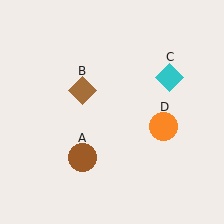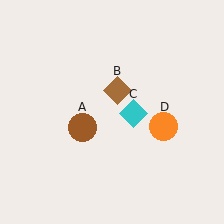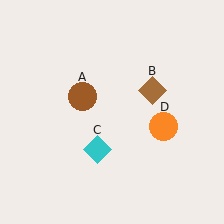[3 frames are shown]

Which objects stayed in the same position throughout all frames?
Orange circle (object D) remained stationary.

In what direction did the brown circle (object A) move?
The brown circle (object A) moved up.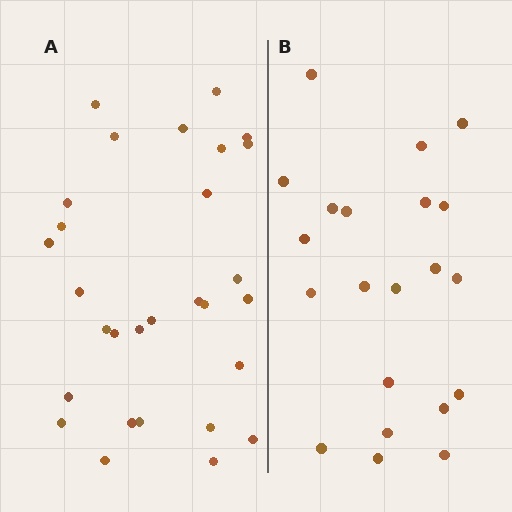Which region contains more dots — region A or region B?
Region A (the left region) has more dots.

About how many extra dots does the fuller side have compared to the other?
Region A has roughly 8 or so more dots than region B.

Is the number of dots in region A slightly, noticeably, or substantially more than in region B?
Region A has noticeably more, but not dramatically so. The ratio is roughly 1.4 to 1.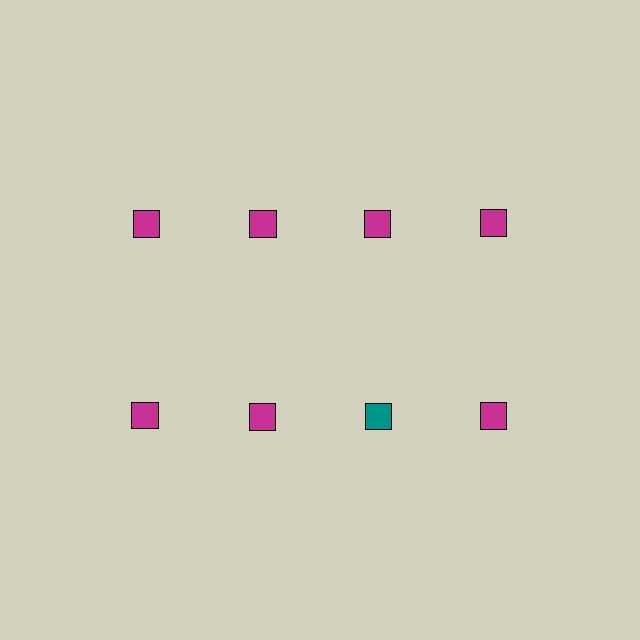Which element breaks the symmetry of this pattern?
The teal square in the second row, center column breaks the symmetry. All other shapes are magenta squares.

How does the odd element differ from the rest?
It has a different color: teal instead of magenta.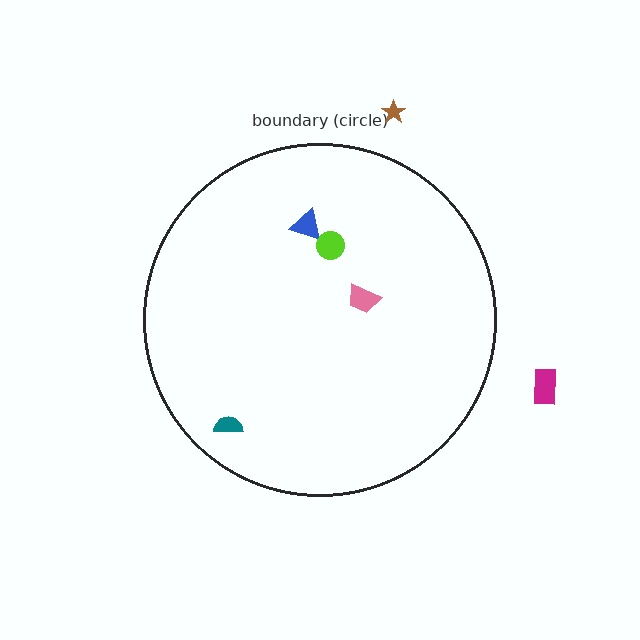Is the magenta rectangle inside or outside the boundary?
Outside.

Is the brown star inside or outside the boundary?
Outside.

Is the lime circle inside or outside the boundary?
Inside.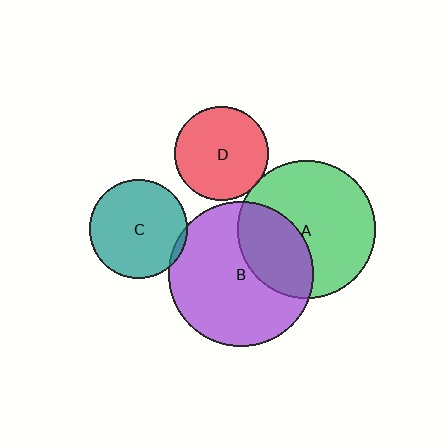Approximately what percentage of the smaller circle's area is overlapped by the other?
Approximately 5%.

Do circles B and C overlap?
Yes.